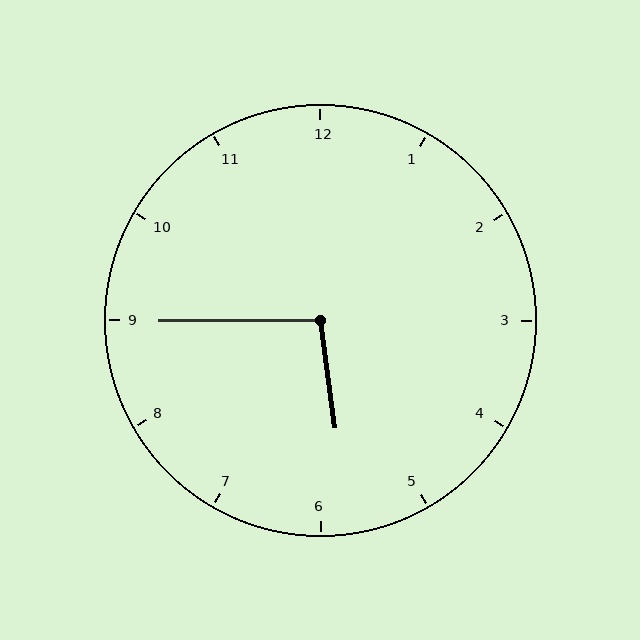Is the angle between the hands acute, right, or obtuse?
It is obtuse.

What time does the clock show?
5:45.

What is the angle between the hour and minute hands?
Approximately 98 degrees.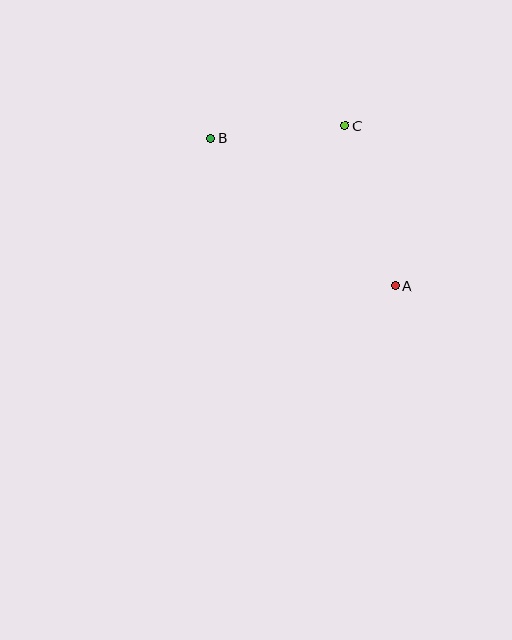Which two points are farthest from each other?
Points A and B are farthest from each other.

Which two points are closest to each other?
Points B and C are closest to each other.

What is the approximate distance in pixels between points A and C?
The distance between A and C is approximately 168 pixels.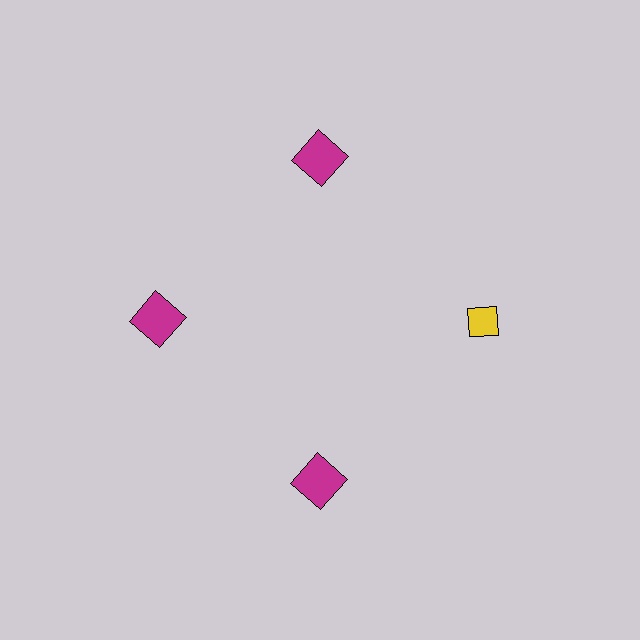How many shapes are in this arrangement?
There are 4 shapes arranged in a ring pattern.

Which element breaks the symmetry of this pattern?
The yellow diamond at roughly the 3 o'clock position breaks the symmetry. All other shapes are magenta squares.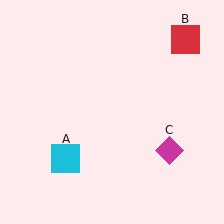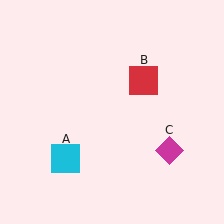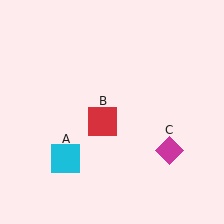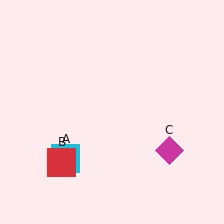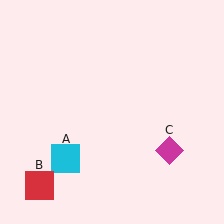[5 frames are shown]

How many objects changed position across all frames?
1 object changed position: red square (object B).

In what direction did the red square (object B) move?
The red square (object B) moved down and to the left.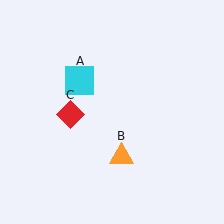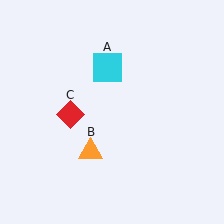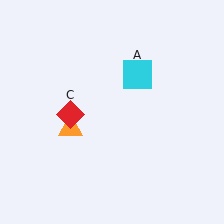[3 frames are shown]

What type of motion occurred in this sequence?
The cyan square (object A), orange triangle (object B) rotated clockwise around the center of the scene.